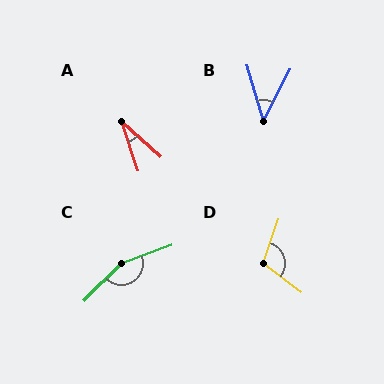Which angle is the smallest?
A, at approximately 30 degrees.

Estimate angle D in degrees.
Approximately 108 degrees.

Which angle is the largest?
C, at approximately 155 degrees.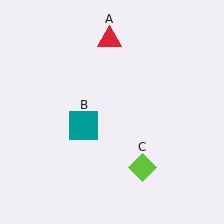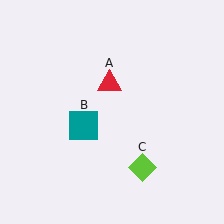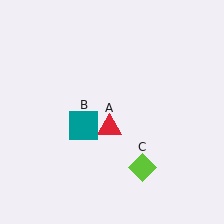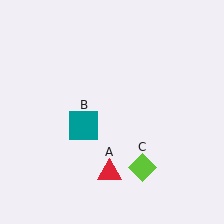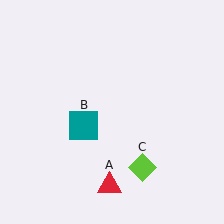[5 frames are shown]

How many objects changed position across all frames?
1 object changed position: red triangle (object A).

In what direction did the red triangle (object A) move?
The red triangle (object A) moved down.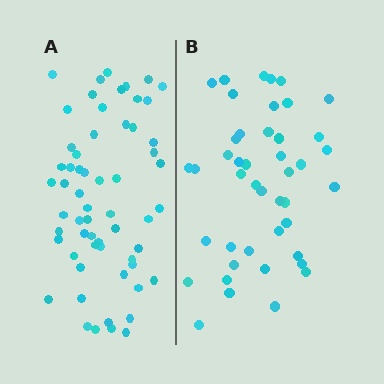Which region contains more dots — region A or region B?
Region A (the left region) has more dots.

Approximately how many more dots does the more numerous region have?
Region A has approximately 15 more dots than region B.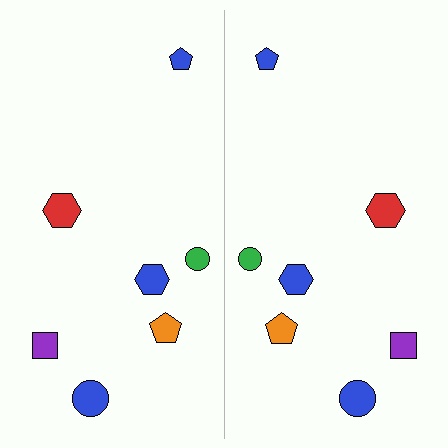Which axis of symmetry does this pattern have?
The pattern has a vertical axis of symmetry running through the center of the image.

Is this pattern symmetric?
Yes, this pattern has bilateral (reflection) symmetry.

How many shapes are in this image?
There are 14 shapes in this image.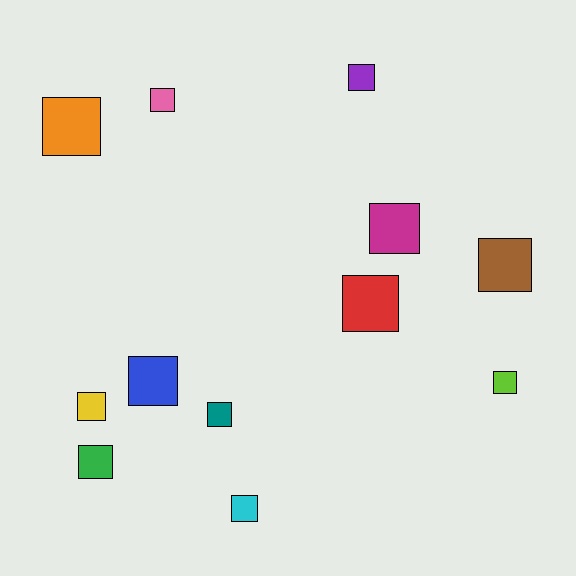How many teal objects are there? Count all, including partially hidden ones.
There is 1 teal object.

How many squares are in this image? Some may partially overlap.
There are 12 squares.